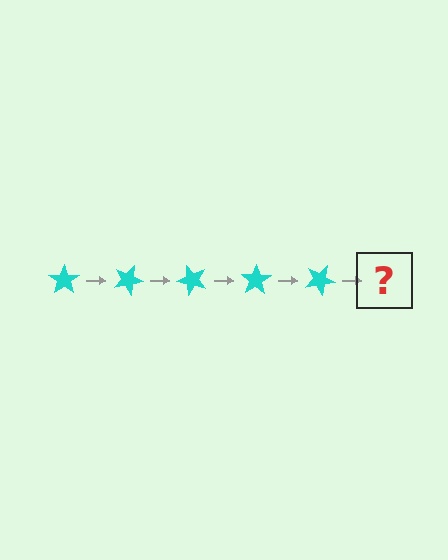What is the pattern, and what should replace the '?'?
The pattern is that the star rotates 25 degrees each step. The '?' should be a cyan star rotated 125 degrees.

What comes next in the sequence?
The next element should be a cyan star rotated 125 degrees.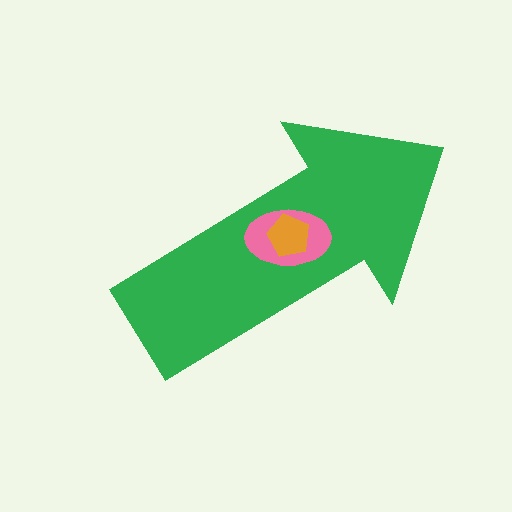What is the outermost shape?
The green arrow.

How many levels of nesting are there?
3.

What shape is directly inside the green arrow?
The pink ellipse.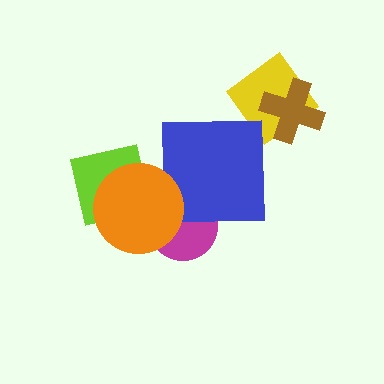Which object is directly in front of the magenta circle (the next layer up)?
The blue square is directly in front of the magenta circle.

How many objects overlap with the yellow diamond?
1 object overlaps with the yellow diamond.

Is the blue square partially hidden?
Yes, it is partially covered by another shape.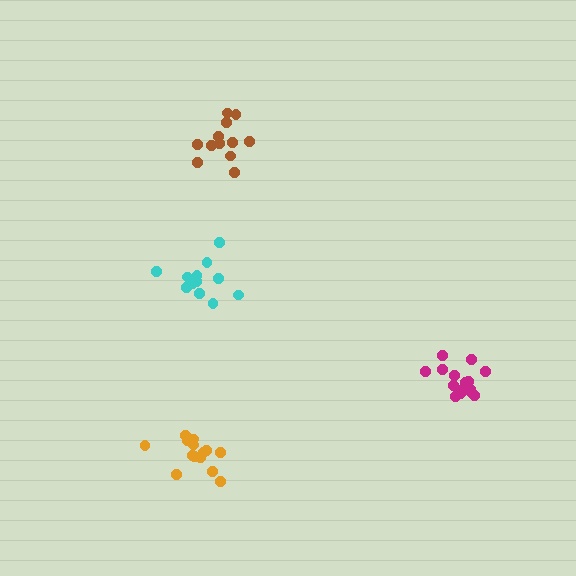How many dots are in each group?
Group 1: 15 dots, Group 2: 15 dots, Group 3: 12 dots, Group 4: 12 dots (54 total).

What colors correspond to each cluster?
The clusters are colored: orange, magenta, brown, cyan.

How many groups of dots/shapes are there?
There are 4 groups.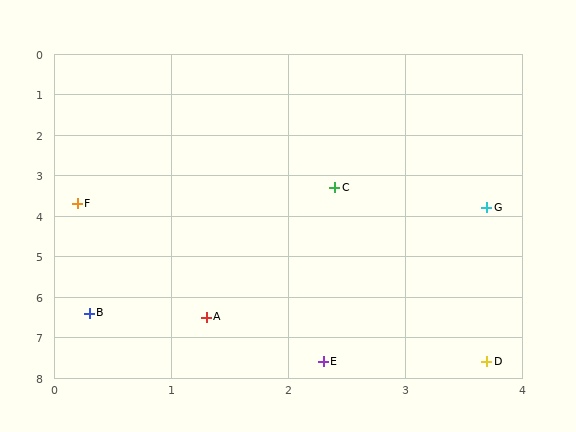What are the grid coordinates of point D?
Point D is at approximately (3.7, 7.6).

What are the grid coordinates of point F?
Point F is at approximately (0.2, 3.7).